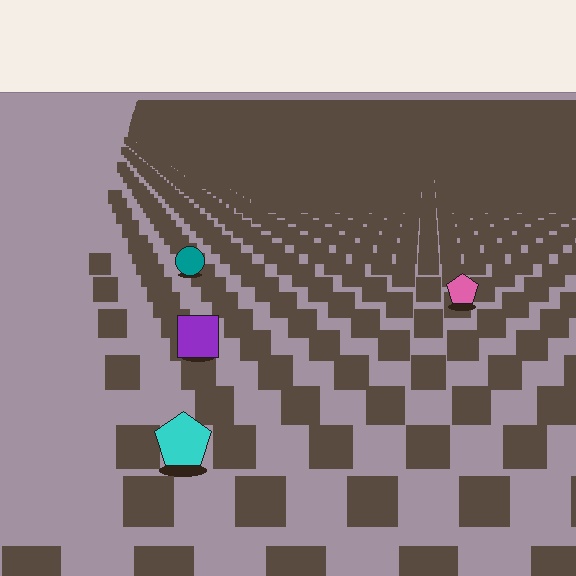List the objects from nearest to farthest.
From nearest to farthest: the cyan pentagon, the purple square, the pink pentagon, the teal circle.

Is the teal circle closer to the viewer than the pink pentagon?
No. The pink pentagon is closer — you can tell from the texture gradient: the ground texture is coarser near it.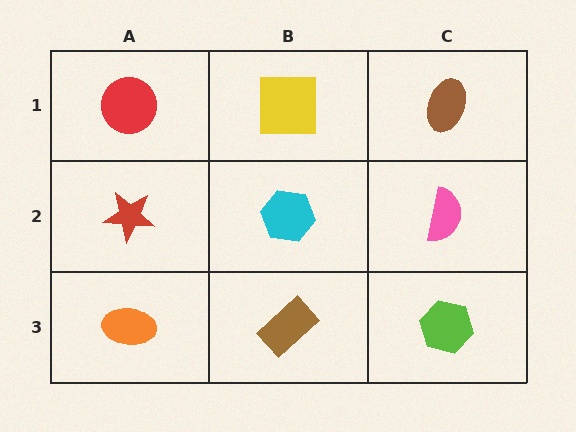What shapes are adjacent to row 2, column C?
A brown ellipse (row 1, column C), a lime hexagon (row 3, column C), a cyan hexagon (row 2, column B).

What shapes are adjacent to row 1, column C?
A pink semicircle (row 2, column C), a yellow square (row 1, column B).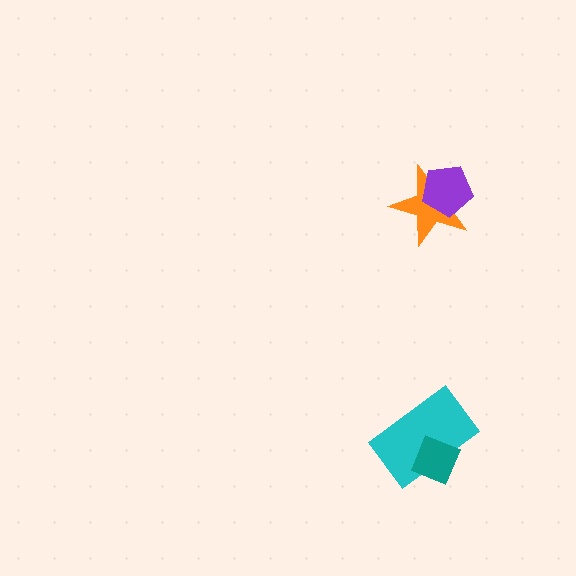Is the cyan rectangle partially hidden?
Yes, it is partially covered by another shape.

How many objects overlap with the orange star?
1 object overlaps with the orange star.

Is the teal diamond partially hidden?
No, no other shape covers it.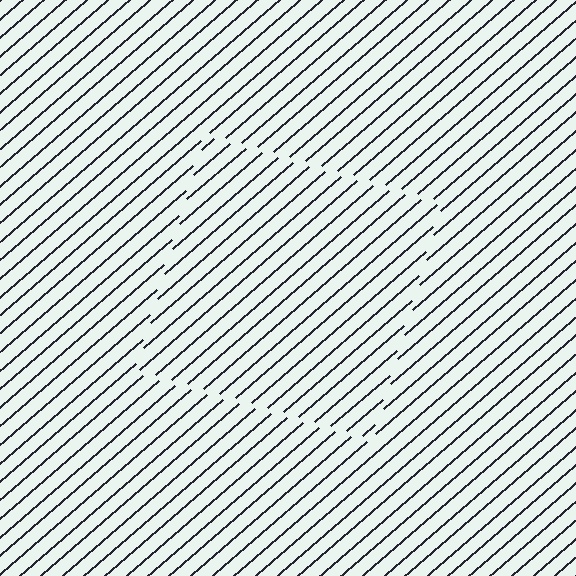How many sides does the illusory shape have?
4 sides — the line-ends trace a square.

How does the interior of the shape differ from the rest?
The interior of the shape contains the same grating, shifted by half a period — the contour is defined by the phase discontinuity where line-ends from the inner and outer gratings abut.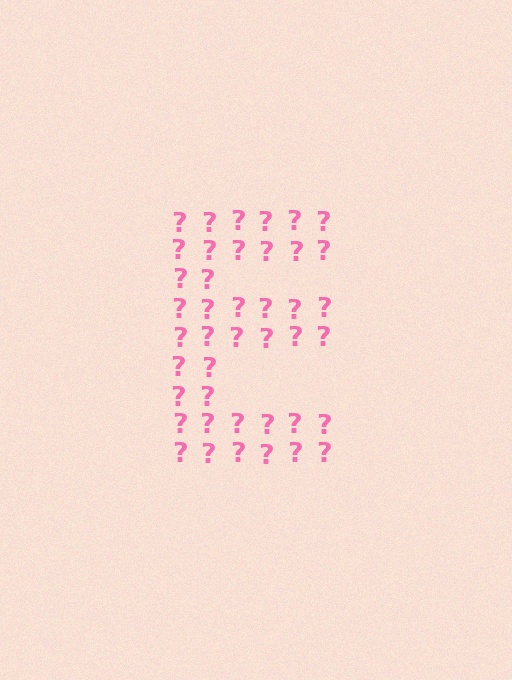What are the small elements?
The small elements are question marks.